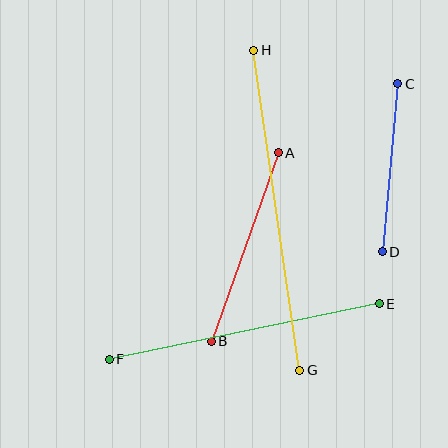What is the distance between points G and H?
The distance is approximately 323 pixels.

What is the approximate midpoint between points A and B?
The midpoint is at approximately (245, 247) pixels.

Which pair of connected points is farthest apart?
Points G and H are farthest apart.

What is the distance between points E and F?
The distance is approximately 276 pixels.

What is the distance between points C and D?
The distance is approximately 169 pixels.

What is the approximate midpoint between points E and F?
The midpoint is at approximately (244, 332) pixels.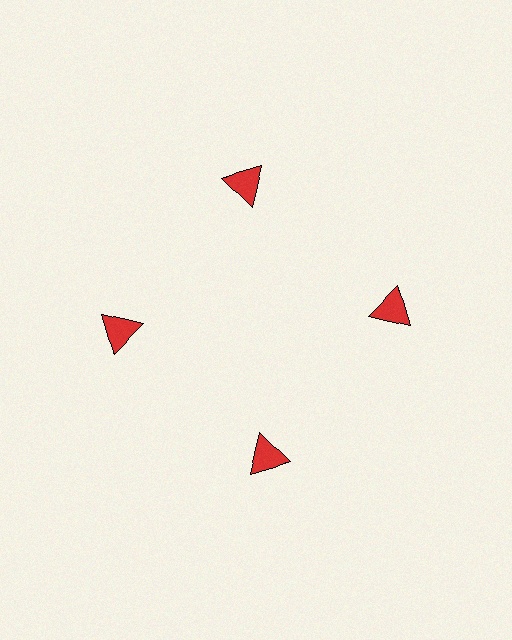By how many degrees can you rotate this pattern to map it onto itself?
The pattern maps onto itself every 90 degrees of rotation.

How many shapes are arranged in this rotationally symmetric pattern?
There are 4 shapes, arranged in 4 groups of 1.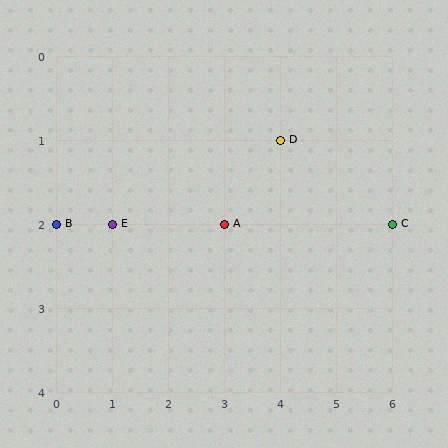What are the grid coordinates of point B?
Point B is at grid coordinates (0, 2).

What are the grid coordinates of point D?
Point D is at grid coordinates (4, 1).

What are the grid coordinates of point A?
Point A is at grid coordinates (3, 2).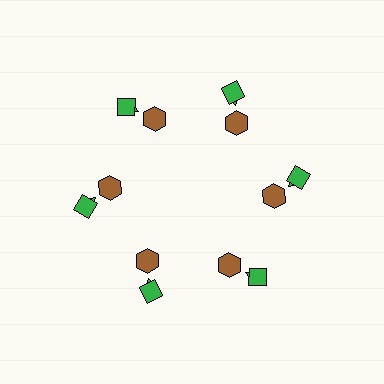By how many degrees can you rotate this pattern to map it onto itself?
The pattern maps onto itself every 60 degrees of rotation.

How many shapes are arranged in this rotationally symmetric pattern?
There are 18 shapes, arranged in 6 groups of 3.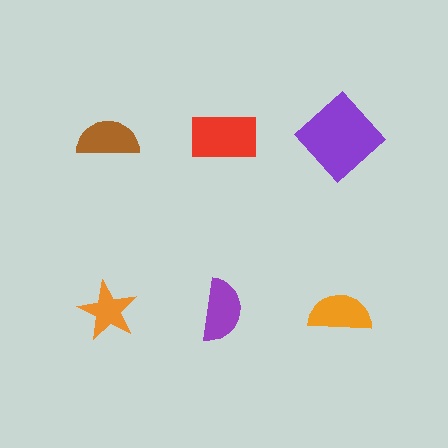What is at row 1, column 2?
A red rectangle.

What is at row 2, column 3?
An orange semicircle.